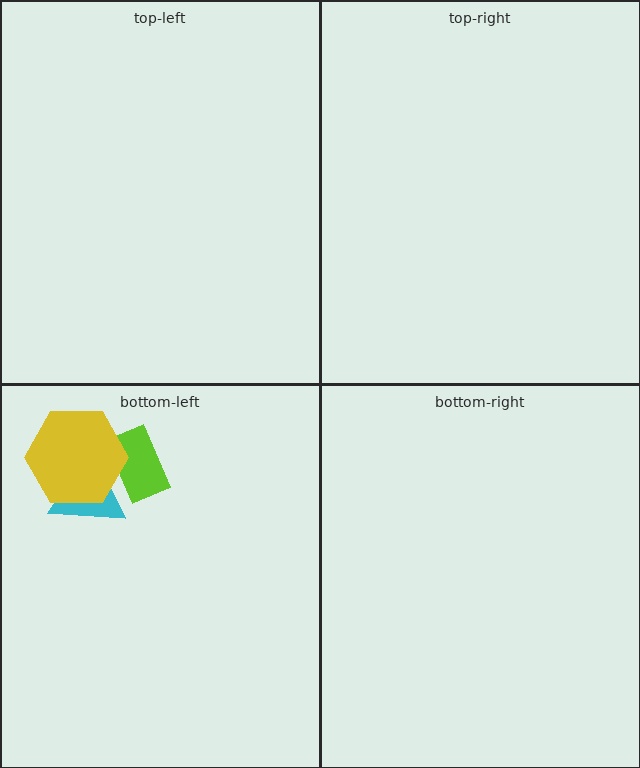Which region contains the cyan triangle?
The bottom-left region.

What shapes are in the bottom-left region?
The lime rectangle, the cyan triangle, the yellow hexagon.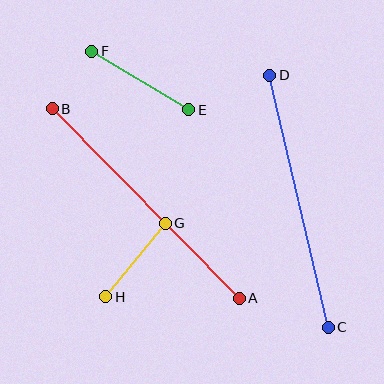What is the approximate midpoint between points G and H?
The midpoint is at approximately (136, 260) pixels.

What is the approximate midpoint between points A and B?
The midpoint is at approximately (146, 204) pixels.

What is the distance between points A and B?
The distance is approximately 266 pixels.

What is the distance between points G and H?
The distance is approximately 94 pixels.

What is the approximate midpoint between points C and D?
The midpoint is at approximately (299, 201) pixels.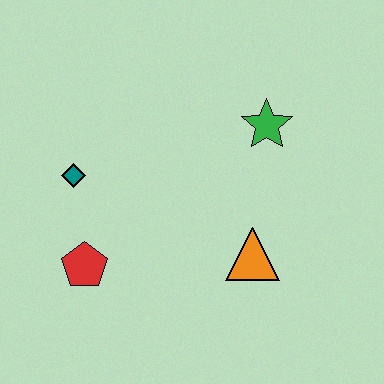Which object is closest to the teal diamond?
The red pentagon is closest to the teal diamond.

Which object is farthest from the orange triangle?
The teal diamond is farthest from the orange triangle.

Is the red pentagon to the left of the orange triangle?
Yes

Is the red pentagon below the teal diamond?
Yes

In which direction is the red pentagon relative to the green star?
The red pentagon is to the left of the green star.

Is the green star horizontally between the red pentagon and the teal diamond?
No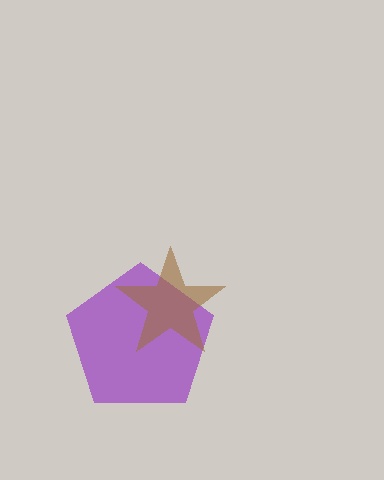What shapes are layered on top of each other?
The layered shapes are: a purple pentagon, a brown star.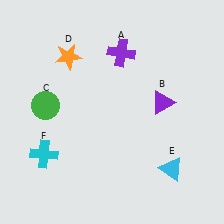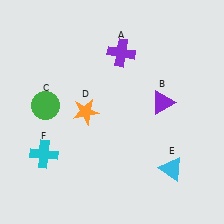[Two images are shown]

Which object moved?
The orange star (D) moved down.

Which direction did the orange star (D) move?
The orange star (D) moved down.